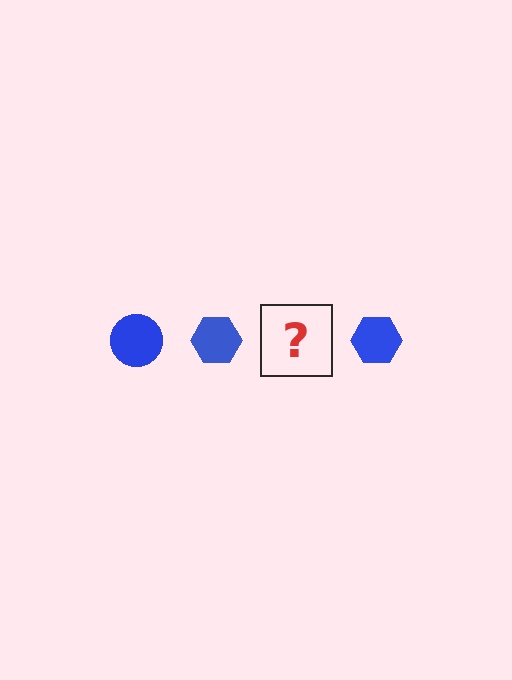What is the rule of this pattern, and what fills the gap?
The rule is that the pattern cycles through circle, hexagon shapes in blue. The gap should be filled with a blue circle.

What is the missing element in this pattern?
The missing element is a blue circle.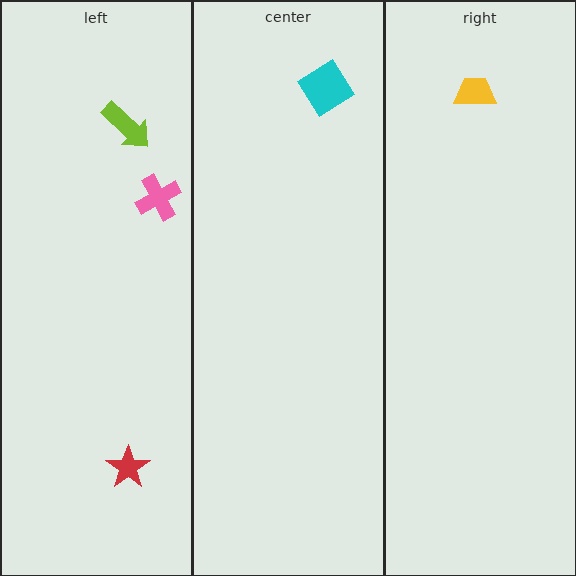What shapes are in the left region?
The pink cross, the red star, the lime arrow.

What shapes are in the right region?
The yellow trapezoid.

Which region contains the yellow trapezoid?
The right region.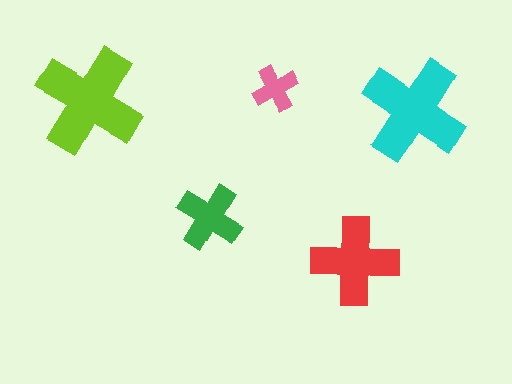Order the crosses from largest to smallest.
the lime one, the cyan one, the red one, the green one, the pink one.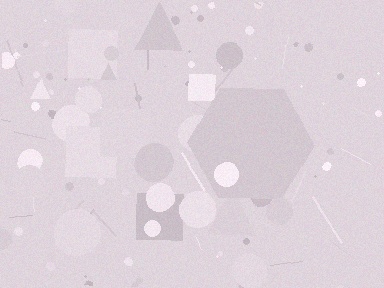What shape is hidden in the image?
A hexagon is hidden in the image.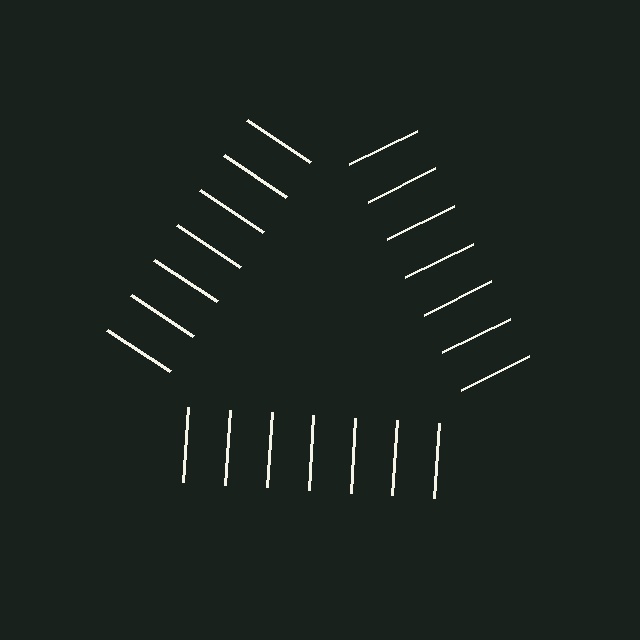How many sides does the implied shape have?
3 sides — the line-ends trace a triangle.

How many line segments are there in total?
21 — 7 along each of the 3 edges.